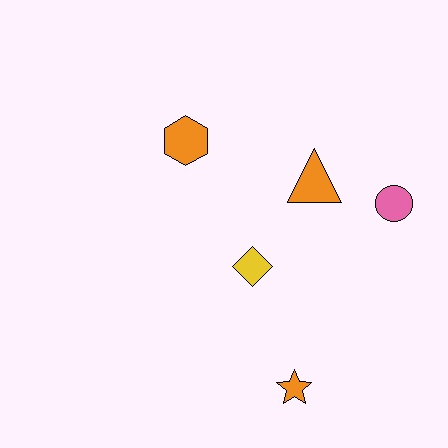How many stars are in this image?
There is 1 star.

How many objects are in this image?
There are 5 objects.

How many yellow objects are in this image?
There is 1 yellow object.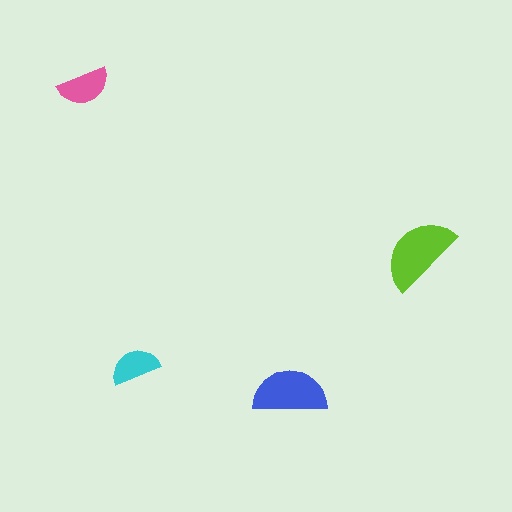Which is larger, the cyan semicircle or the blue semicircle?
The blue one.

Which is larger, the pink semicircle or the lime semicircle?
The lime one.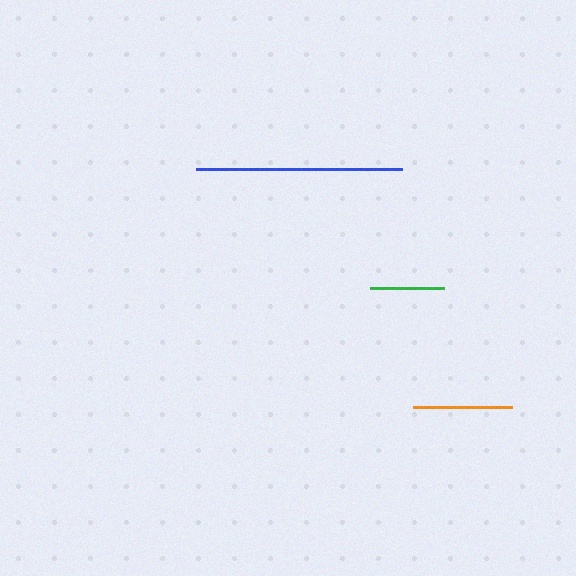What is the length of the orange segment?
The orange segment is approximately 98 pixels long.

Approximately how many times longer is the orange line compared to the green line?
The orange line is approximately 1.3 times the length of the green line.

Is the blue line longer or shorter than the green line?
The blue line is longer than the green line.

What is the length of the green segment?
The green segment is approximately 74 pixels long.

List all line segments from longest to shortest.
From longest to shortest: blue, orange, green.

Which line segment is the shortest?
The green line is the shortest at approximately 74 pixels.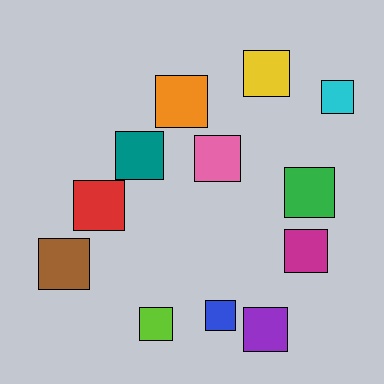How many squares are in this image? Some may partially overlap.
There are 12 squares.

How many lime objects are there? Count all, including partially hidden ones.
There is 1 lime object.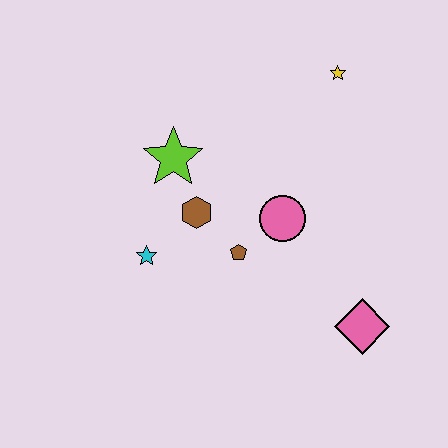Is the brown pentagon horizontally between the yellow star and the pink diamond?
No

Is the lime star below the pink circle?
No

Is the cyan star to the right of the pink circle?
No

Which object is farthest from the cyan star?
The yellow star is farthest from the cyan star.